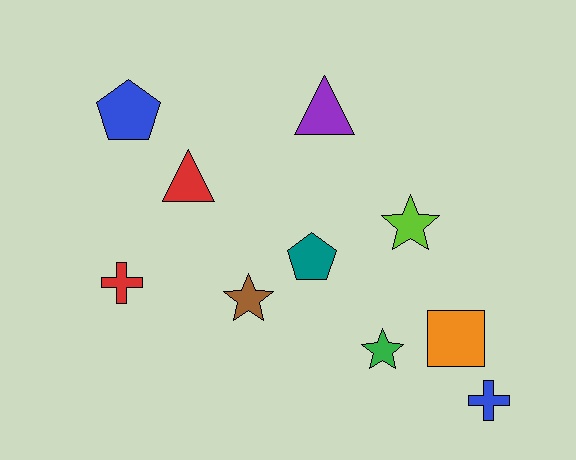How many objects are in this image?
There are 10 objects.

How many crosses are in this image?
There are 2 crosses.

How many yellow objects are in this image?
There are no yellow objects.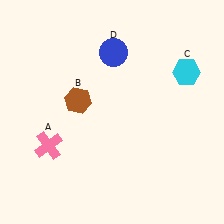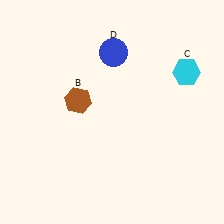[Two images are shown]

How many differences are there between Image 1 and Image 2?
There is 1 difference between the two images.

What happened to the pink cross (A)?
The pink cross (A) was removed in Image 2. It was in the bottom-left area of Image 1.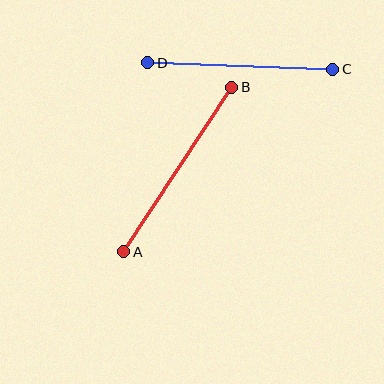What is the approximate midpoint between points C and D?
The midpoint is at approximately (240, 66) pixels.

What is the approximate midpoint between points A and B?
The midpoint is at approximately (178, 170) pixels.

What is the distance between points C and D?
The distance is approximately 185 pixels.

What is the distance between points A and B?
The distance is approximately 197 pixels.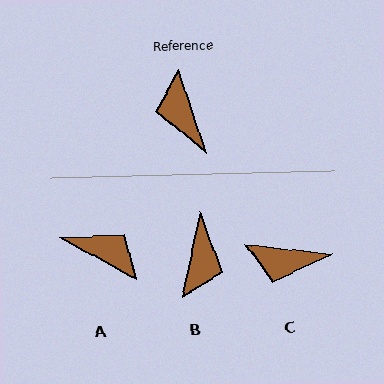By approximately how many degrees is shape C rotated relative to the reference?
Approximately 65 degrees counter-clockwise.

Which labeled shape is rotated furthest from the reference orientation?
B, about 150 degrees away.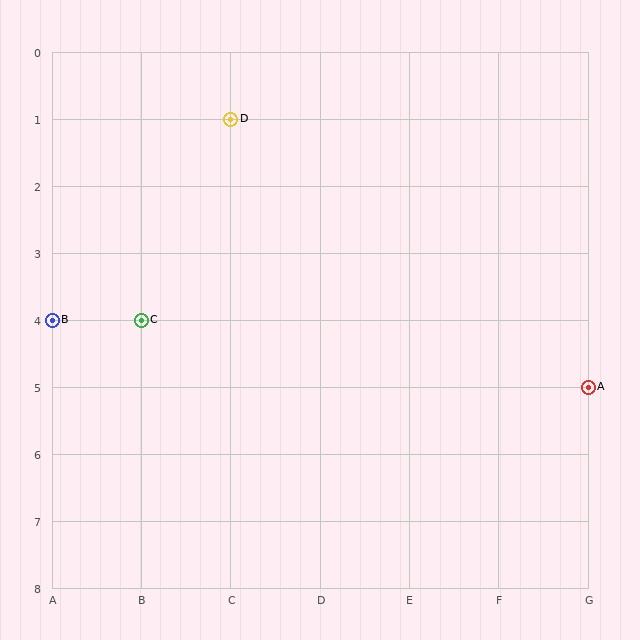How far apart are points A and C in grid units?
Points A and C are 5 columns and 1 row apart (about 5.1 grid units diagonally).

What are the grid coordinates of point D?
Point D is at grid coordinates (C, 1).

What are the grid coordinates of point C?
Point C is at grid coordinates (B, 4).